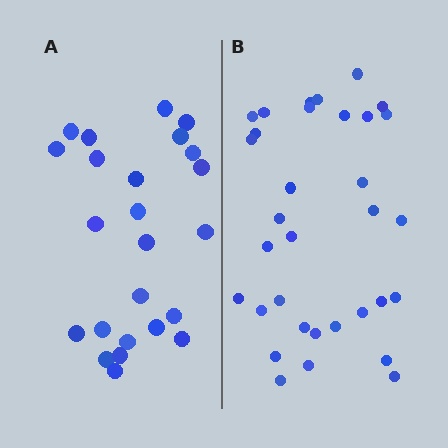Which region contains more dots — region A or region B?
Region B (the right region) has more dots.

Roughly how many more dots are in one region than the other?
Region B has roughly 8 or so more dots than region A.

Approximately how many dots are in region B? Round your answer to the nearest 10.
About 30 dots. (The exact count is 33, which rounds to 30.)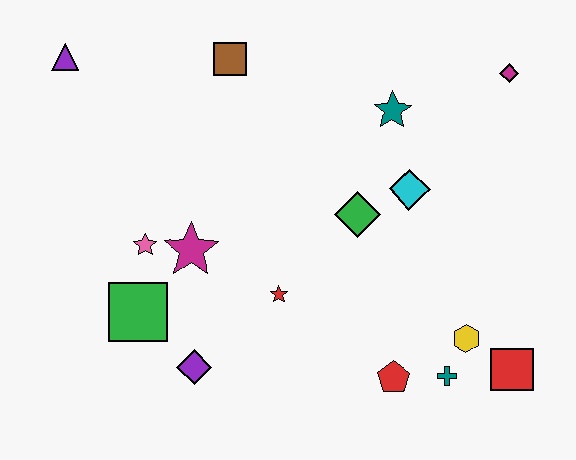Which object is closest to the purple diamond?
The green square is closest to the purple diamond.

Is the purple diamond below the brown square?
Yes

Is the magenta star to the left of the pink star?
No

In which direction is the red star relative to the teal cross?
The red star is to the left of the teal cross.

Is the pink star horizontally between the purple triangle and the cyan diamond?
Yes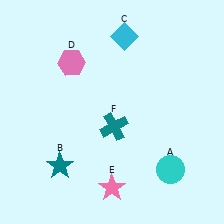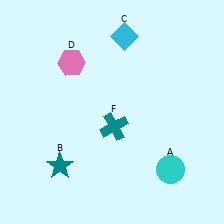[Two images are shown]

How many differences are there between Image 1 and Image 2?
There is 1 difference between the two images.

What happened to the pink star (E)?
The pink star (E) was removed in Image 2. It was in the bottom-left area of Image 1.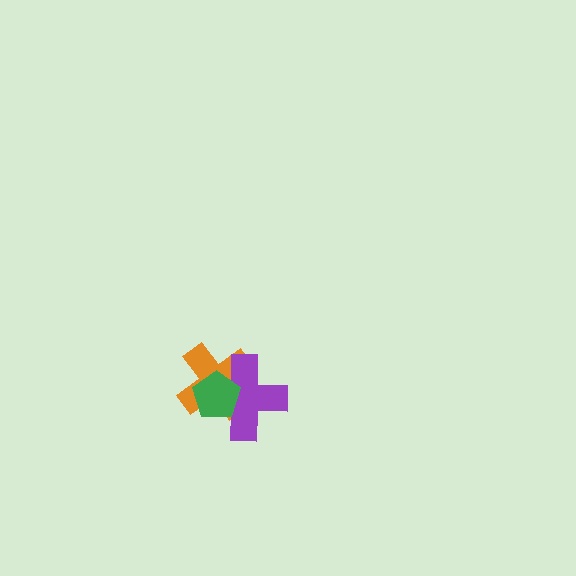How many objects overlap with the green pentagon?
2 objects overlap with the green pentagon.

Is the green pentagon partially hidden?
No, no other shape covers it.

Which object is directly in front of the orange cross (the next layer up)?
The purple cross is directly in front of the orange cross.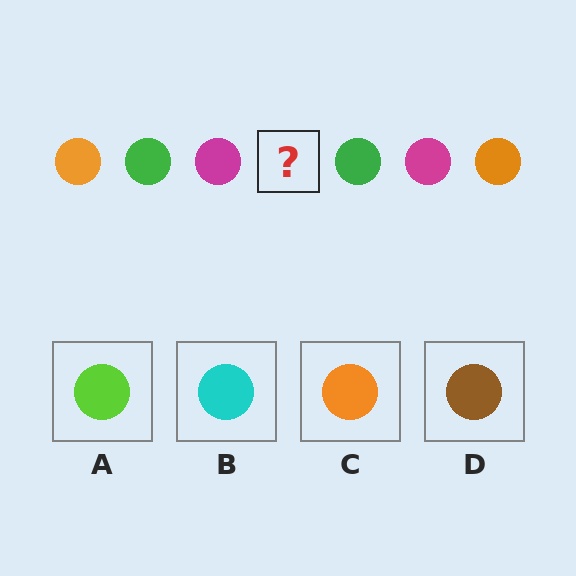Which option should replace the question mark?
Option C.